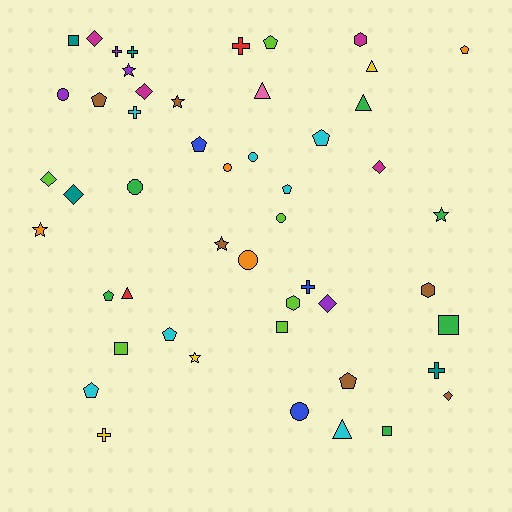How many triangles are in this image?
There are 5 triangles.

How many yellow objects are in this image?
There are 3 yellow objects.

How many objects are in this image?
There are 50 objects.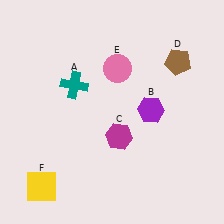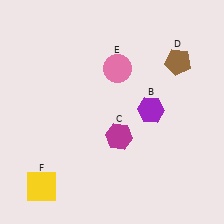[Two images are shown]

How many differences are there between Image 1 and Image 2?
There is 1 difference between the two images.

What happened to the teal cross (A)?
The teal cross (A) was removed in Image 2. It was in the top-left area of Image 1.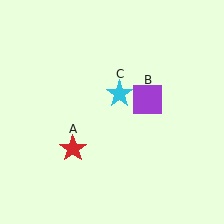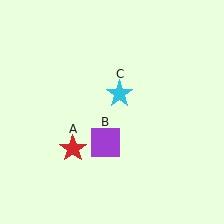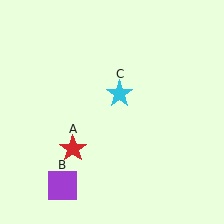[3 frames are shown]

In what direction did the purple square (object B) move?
The purple square (object B) moved down and to the left.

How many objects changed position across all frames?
1 object changed position: purple square (object B).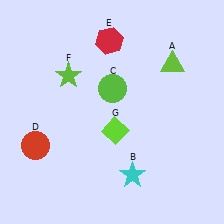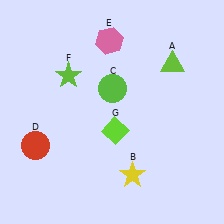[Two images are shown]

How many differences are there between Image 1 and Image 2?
There are 2 differences between the two images.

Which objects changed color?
B changed from cyan to yellow. E changed from red to pink.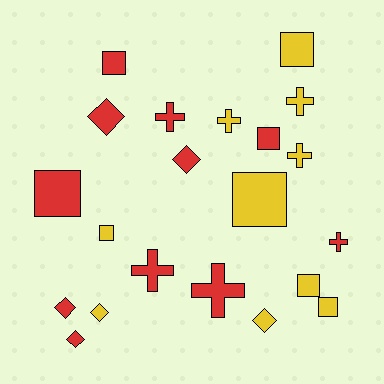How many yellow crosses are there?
There are 3 yellow crosses.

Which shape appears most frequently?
Square, with 8 objects.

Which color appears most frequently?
Red, with 11 objects.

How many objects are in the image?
There are 21 objects.